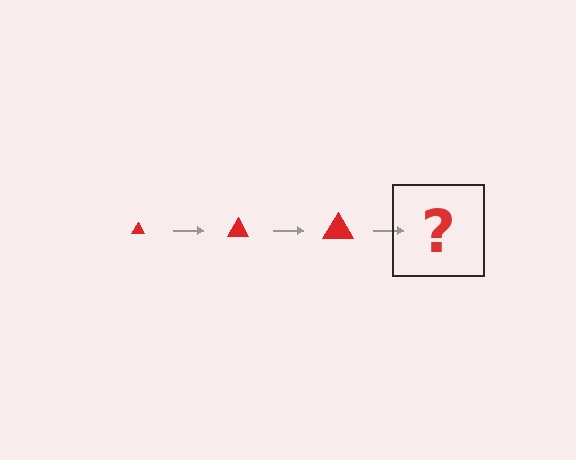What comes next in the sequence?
The next element should be a red triangle, larger than the previous one.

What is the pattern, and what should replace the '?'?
The pattern is that the triangle gets progressively larger each step. The '?' should be a red triangle, larger than the previous one.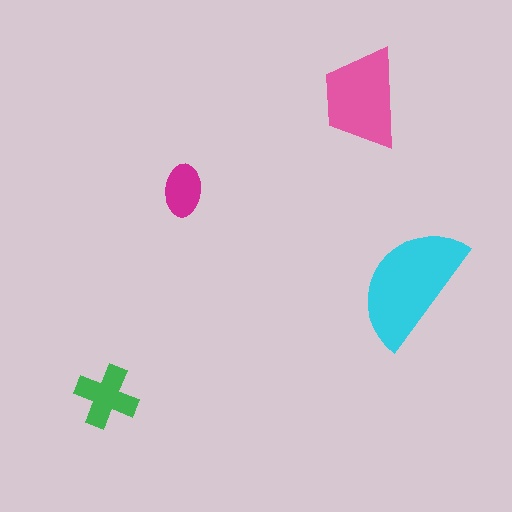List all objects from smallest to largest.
The magenta ellipse, the green cross, the pink trapezoid, the cyan semicircle.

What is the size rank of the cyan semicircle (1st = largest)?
1st.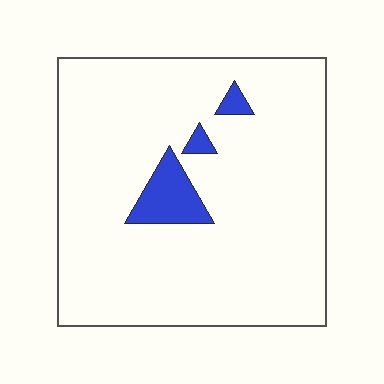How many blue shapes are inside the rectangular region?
3.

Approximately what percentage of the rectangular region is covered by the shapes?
Approximately 5%.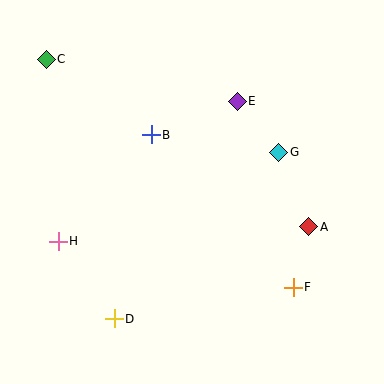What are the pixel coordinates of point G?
Point G is at (279, 152).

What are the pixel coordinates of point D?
Point D is at (114, 319).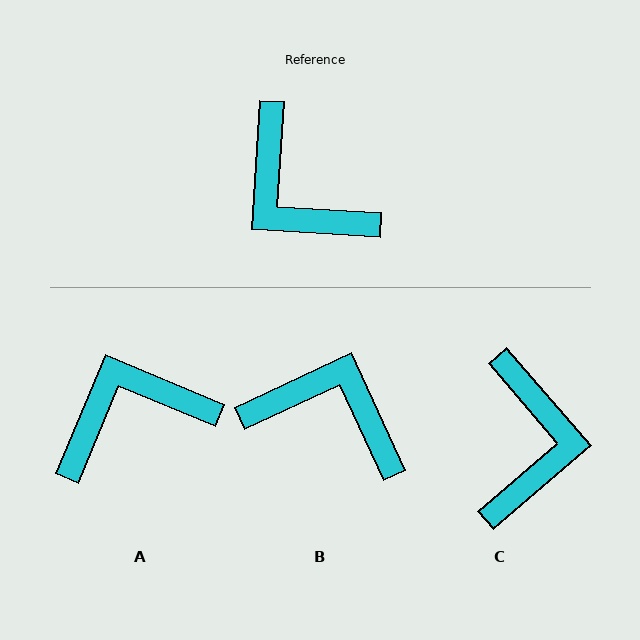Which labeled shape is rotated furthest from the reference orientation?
B, about 151 degrees away.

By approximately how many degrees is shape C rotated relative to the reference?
Approximately 134 degrees counter-clockwise.